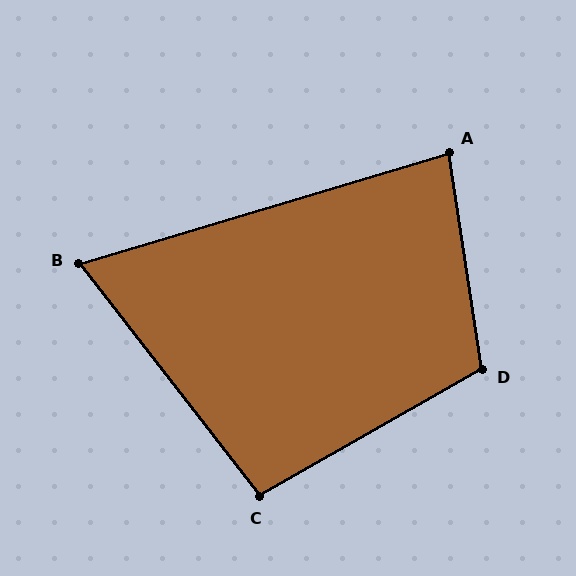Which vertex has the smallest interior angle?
B, at approximately 69 degrees.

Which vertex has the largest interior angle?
D, at approximately 111 degrees.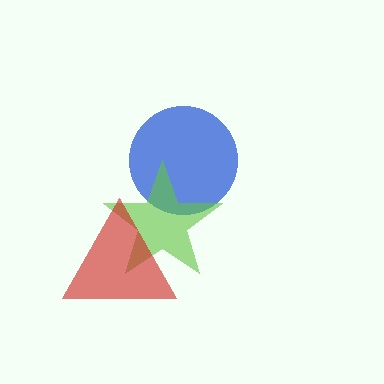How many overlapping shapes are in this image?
There are 3 overlapping shapes in the image.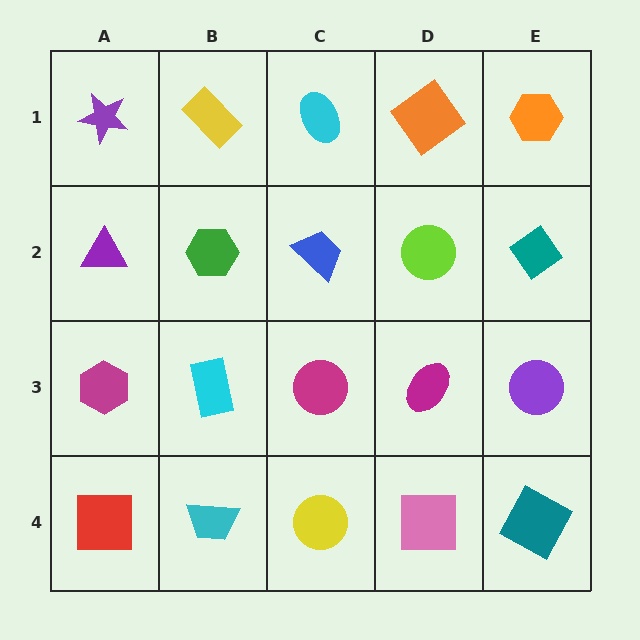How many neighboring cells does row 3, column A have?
3.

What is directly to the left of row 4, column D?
A yellow circle.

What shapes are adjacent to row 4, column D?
A magenta ellipse (row 3, column D), a yellow circle (row 4, column C), a teal square (row 4, column E).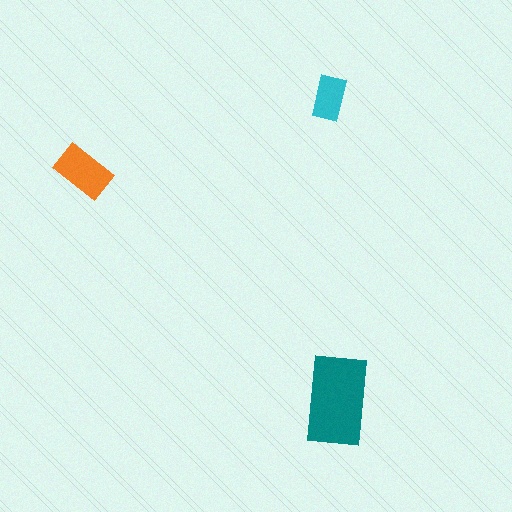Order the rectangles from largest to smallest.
the teal one, the orange one, the cyan one.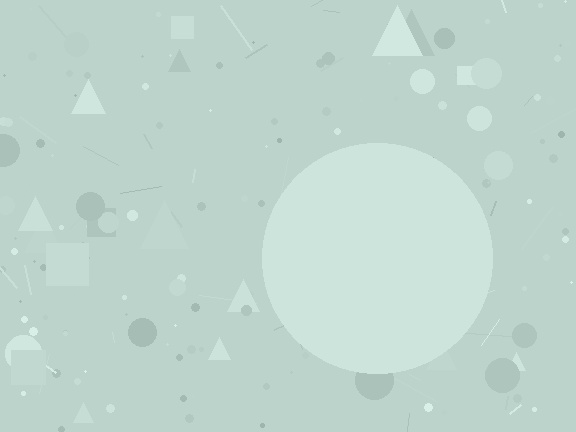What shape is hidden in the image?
A circle is hidden in the image.